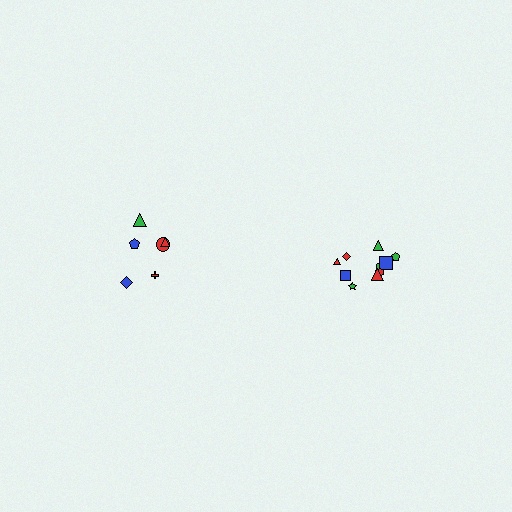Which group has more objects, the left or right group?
The right group.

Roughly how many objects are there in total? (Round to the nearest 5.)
Roughly 15 objects in total.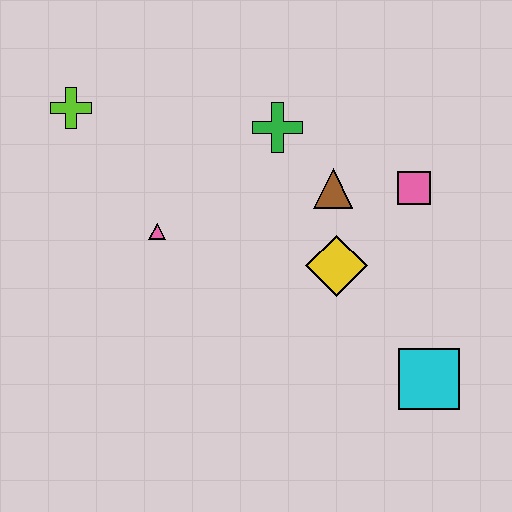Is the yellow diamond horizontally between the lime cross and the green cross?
No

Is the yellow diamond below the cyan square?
No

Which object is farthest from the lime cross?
The cyan square is farthest from the lime cross.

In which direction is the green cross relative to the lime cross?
The green cross is to the right of the lime cross.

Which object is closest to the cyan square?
The yellow diamond is closest to the cyan square.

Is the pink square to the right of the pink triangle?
Yes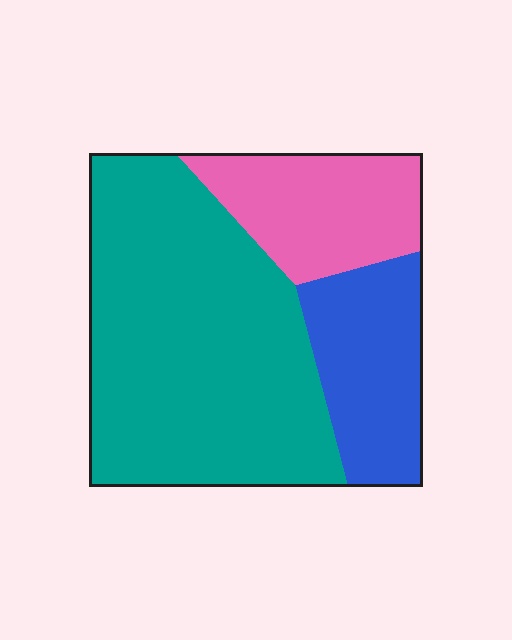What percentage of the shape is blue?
Blue takes up about one fifth (1/5) of the shape.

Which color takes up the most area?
Teal, at roughly 60%.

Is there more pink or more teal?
Teal.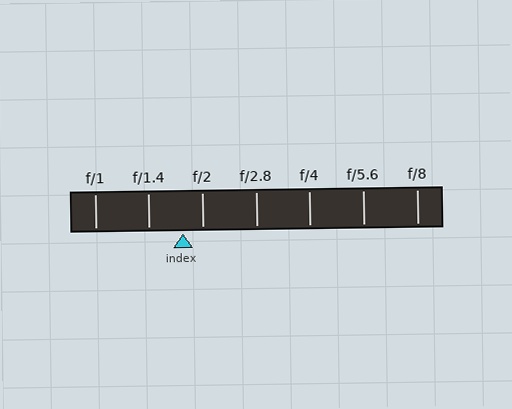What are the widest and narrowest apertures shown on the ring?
The widest aperture shown is f/1 and the narrowest is f/8.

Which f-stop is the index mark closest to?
The index mark is closest to f/2.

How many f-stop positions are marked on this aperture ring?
There are 7 f-stop positions marked.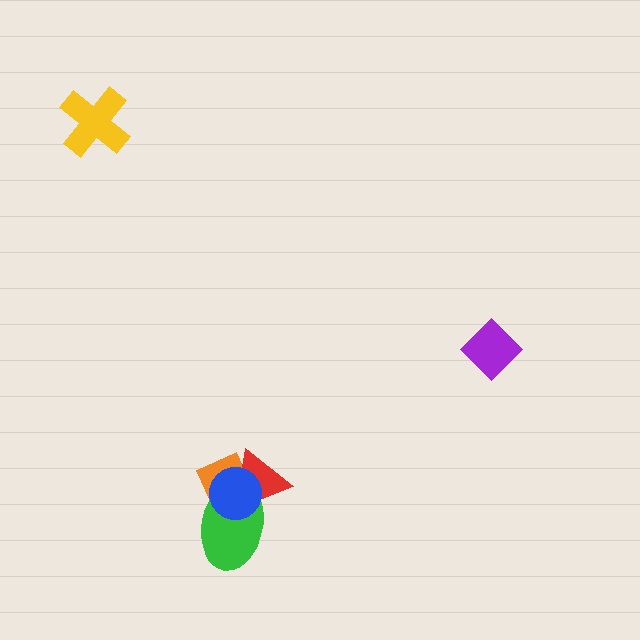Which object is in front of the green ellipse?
The blue circle is in front of the green ellipse.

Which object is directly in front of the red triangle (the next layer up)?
The green ellipse is directly in front of the red triangle.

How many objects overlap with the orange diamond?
3 objects overlap with the orange diamond.